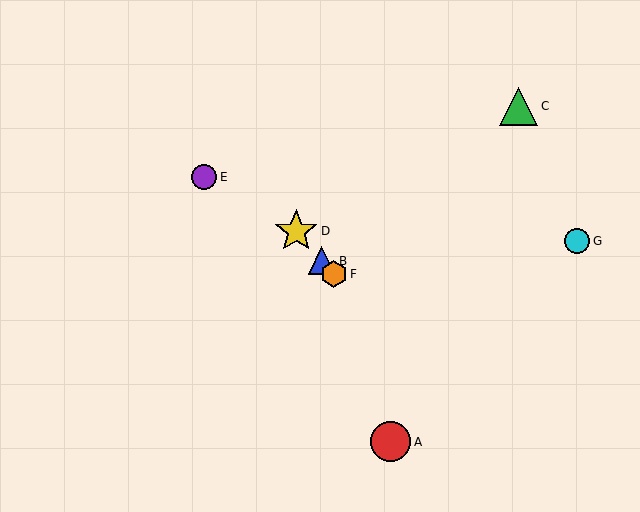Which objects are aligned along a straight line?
Objects B, D, F are aligned along a straight line.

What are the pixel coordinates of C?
Object C is at (518, 106).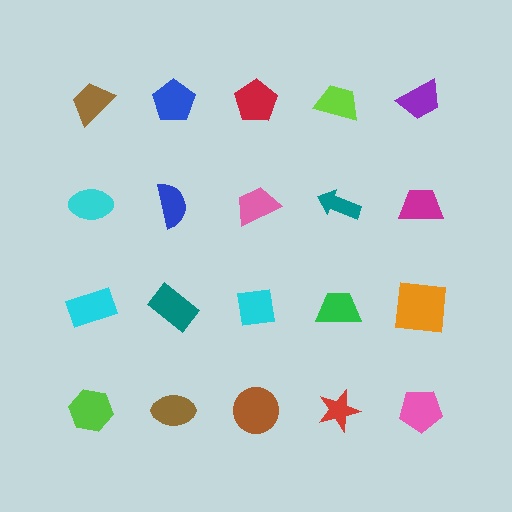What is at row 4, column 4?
A red star.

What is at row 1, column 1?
A brown trapezoid.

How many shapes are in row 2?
5 shapes.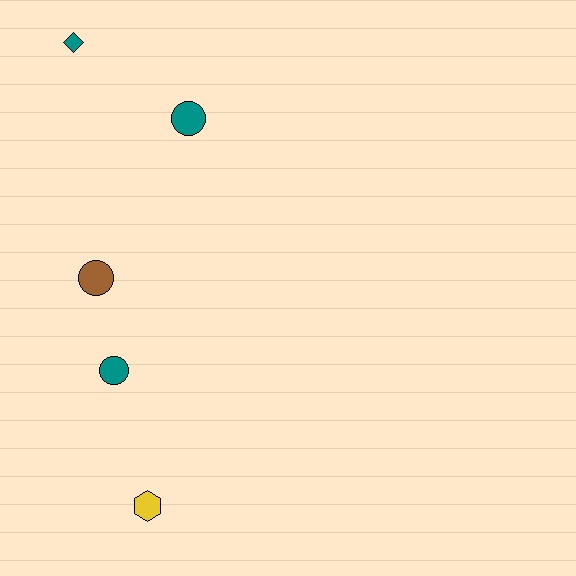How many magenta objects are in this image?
There are no magenta objects.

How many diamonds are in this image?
There is 1 diamond.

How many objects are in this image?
There are 5 objects.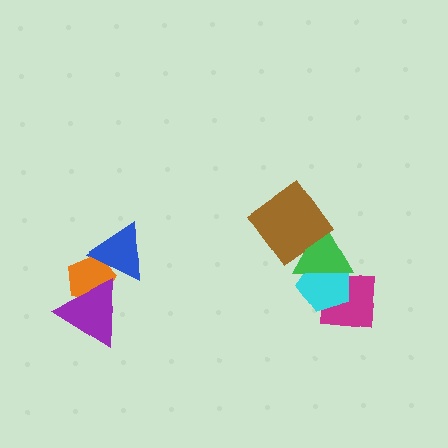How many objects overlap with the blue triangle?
1 object overlaps with the blue triangle.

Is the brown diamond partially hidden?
No, no other shape covers it.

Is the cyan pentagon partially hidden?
Yes, it is partially covered by another shape.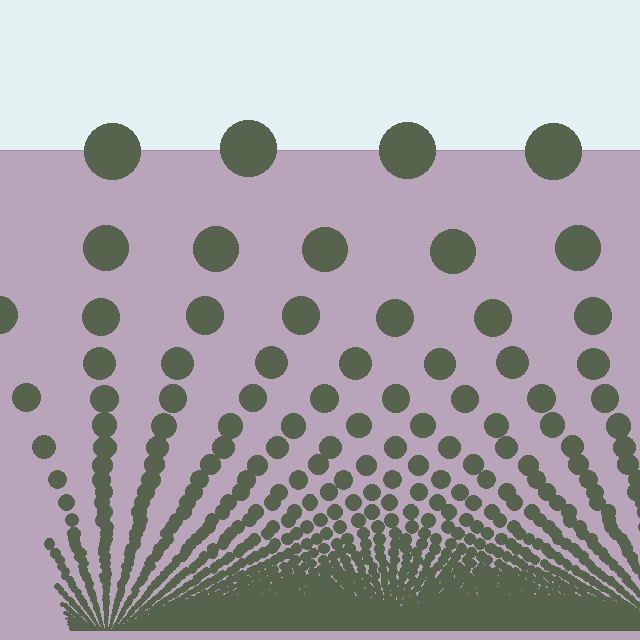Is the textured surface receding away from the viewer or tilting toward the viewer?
The surface appears to tilt toward the viewer. Texture elements get larger and sparser toward the top.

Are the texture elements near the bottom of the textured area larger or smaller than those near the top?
Smaller. The gradient is inverted — elements near the bottom are smaller and denser.